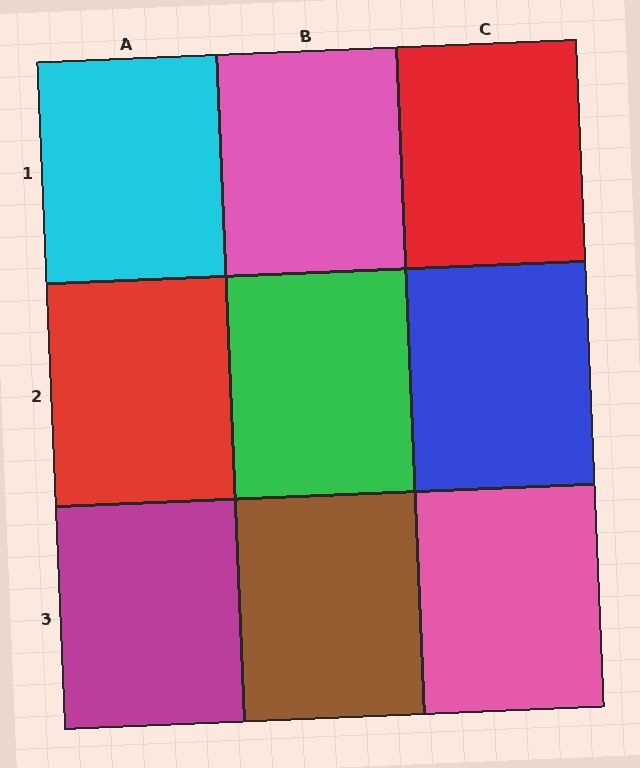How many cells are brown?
1 cell is brown.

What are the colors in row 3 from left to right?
Magenta, brown, pink.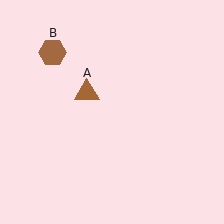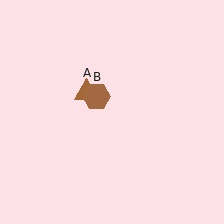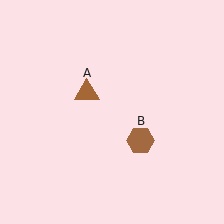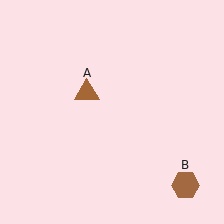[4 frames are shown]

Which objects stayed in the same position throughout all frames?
Brown triangle (object A) remained stationary.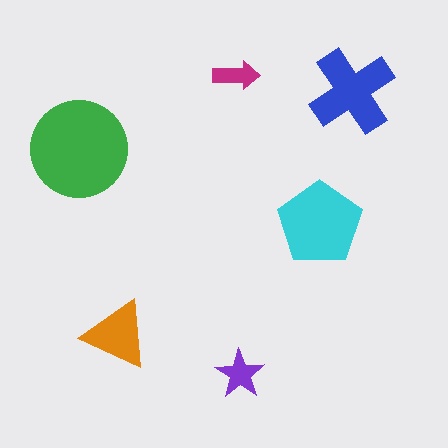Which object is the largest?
The green circle.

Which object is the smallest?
The magenta arrow.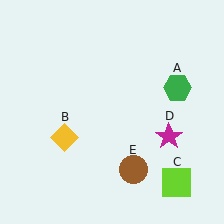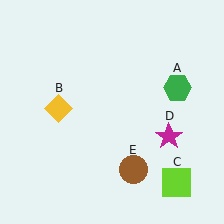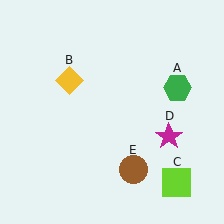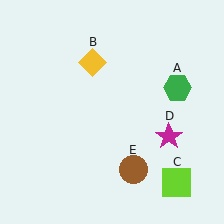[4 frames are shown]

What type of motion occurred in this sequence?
The yellow diamond (object B) rotated clockwise around the center of the scene.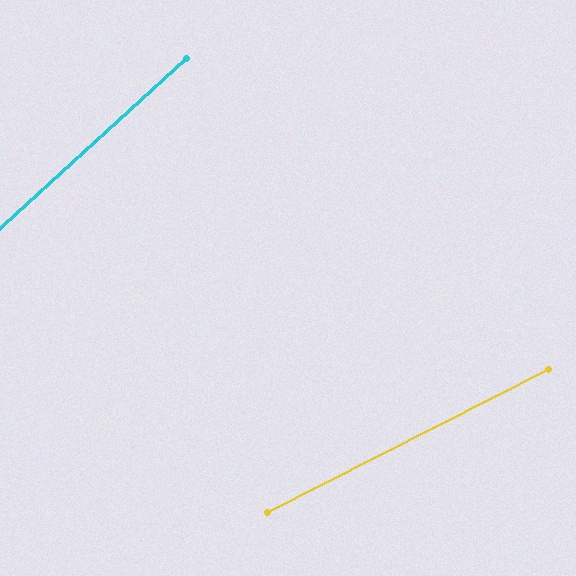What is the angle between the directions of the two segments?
Approximately 15 degrees.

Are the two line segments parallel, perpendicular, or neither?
Neither parallel nor perpendicular — they differ by about 15°.